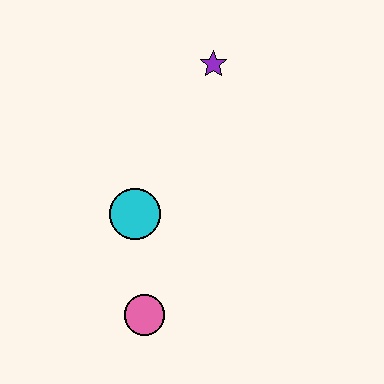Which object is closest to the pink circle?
The cyan circle is closest to the pink circle.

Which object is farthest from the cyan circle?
The purple star is farthest from the cyan circle.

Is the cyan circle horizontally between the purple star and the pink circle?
No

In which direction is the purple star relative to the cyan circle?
The purple star is above the cyan circle.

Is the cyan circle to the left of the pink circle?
Yes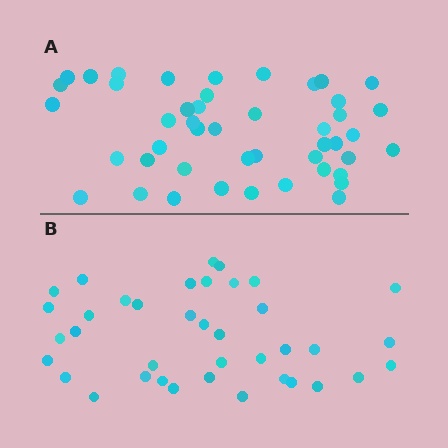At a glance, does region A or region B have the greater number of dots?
Region A (the top region) has more dots.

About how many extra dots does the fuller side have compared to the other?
Region A has roughly 8 or so more dots than region B.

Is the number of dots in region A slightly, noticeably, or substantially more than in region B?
Region A has only slightly more — the two regions are fairly close. The ratio is roughly 1.2 to 1.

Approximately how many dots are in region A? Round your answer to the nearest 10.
About 50 dots. (The exact count is 46, which rounds to 50.)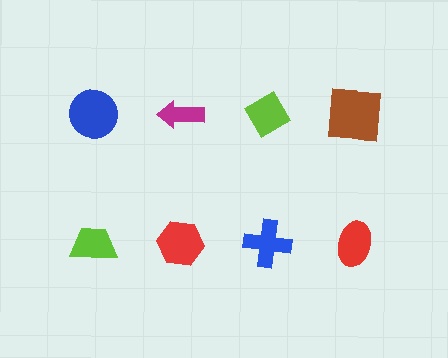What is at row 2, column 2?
A red hexagon.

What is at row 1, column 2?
A magenta arrow.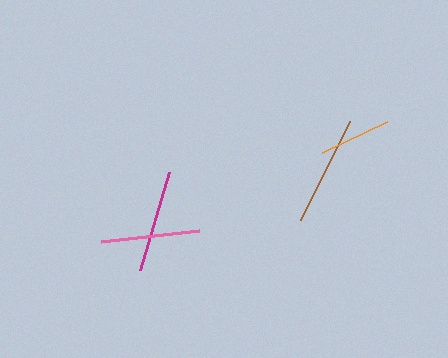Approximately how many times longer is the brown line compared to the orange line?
The brown line is approximately 1.5 times the length of the orange line.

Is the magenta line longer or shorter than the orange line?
The magenta line is longer than the orange line.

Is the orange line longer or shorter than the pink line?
The pink line is longer than the orange line.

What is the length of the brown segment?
The brown segment is approximately 111 pixels long.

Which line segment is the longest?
The brown line is the longest at approximately 111 pixels.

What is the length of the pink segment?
The pink segment is approximately 99 pixels long.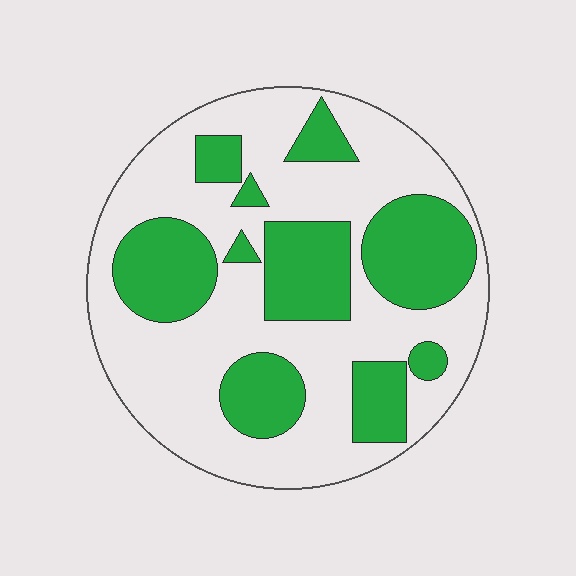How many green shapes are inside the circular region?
10.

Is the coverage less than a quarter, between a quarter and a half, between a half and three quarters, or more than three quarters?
Between a quarter and a half.